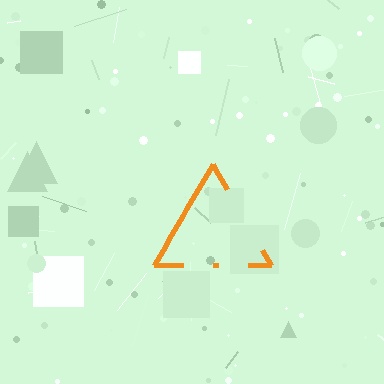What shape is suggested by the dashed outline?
The dashed outline suggests a triangle.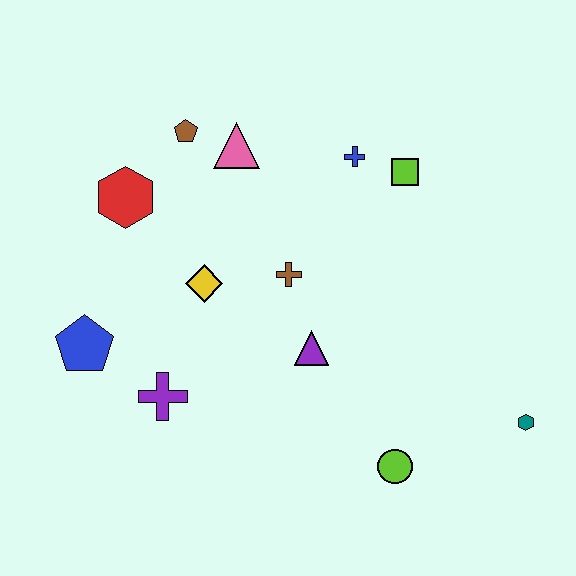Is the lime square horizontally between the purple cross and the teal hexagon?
Yes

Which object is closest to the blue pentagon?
The purple cross is closest to the blue pentagon.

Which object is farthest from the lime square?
The blue pentagon is farthest from the lime square.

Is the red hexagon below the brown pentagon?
Yes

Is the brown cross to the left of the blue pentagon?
No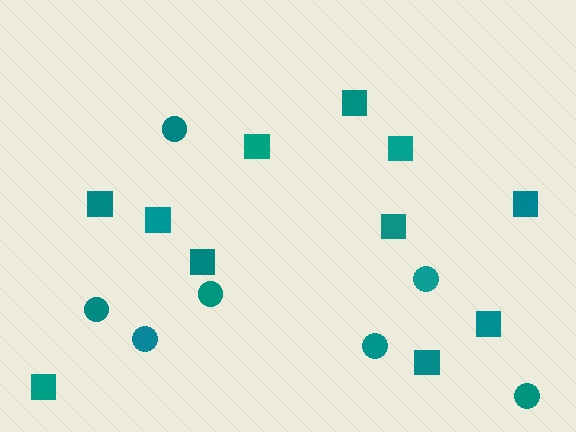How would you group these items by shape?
There are 2 groups: one group of squares (11) and one group of circles (7).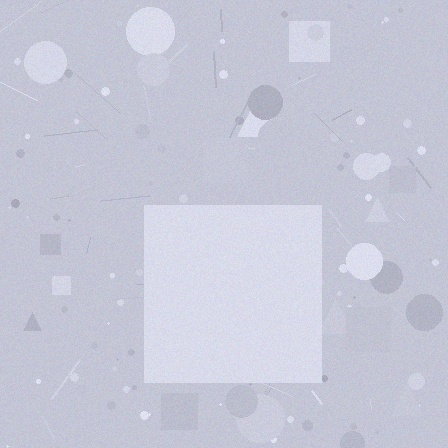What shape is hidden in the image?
A square is hidden in the image.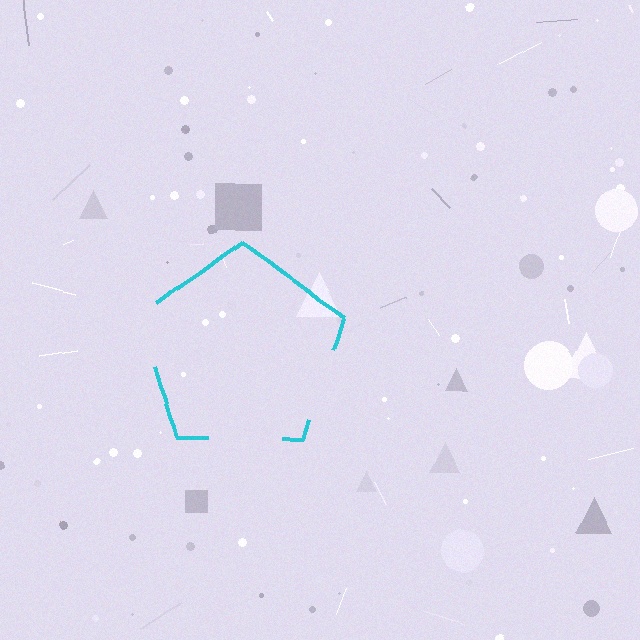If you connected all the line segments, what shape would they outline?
They would outline a pentagon.